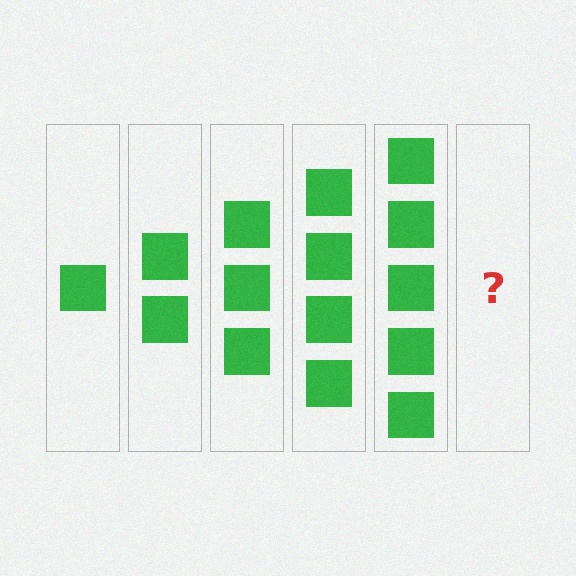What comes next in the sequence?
The next element should be 6 squares.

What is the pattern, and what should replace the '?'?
The pattern is that each step adds one more square. The '?' should be 6 squares.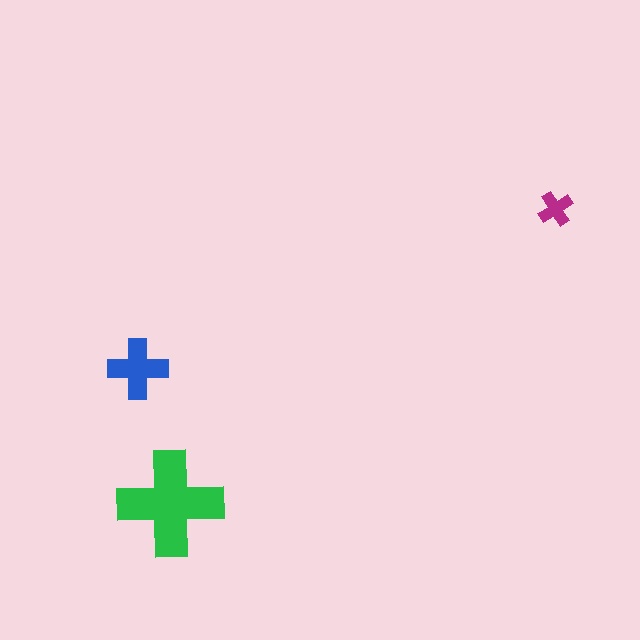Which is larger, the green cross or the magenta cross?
The green one.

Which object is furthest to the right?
The magenta cross is rightmost.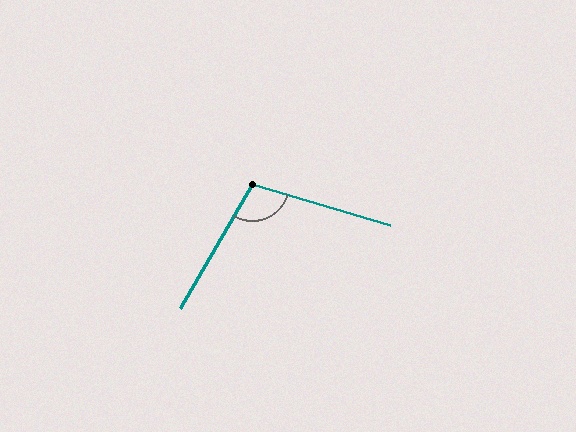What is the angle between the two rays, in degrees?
Approximately 103 degrees.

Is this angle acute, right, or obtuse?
It is obtuse.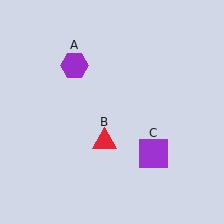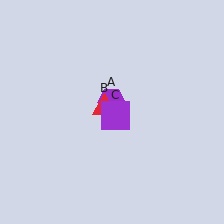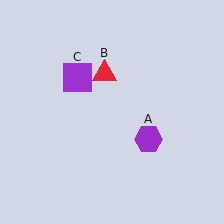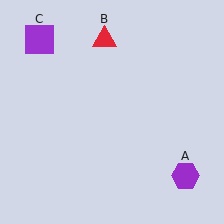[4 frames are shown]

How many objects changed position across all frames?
3 objects changed position: purple hexagon (object A), red triangle (object B), purple square (object C).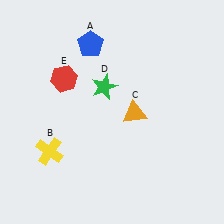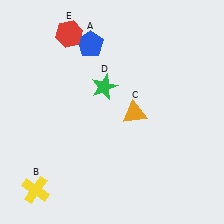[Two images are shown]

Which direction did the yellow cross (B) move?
The yellow cross (B) moved down.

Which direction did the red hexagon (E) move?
The red hexagon (E) moved up.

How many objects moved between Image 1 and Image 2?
2 objects moved between the two images.